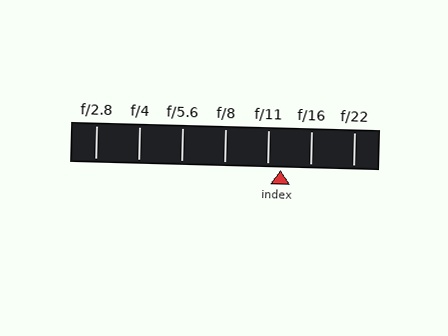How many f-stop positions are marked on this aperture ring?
There are 7 f-stop positions marked.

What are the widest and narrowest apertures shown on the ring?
The widest aperture shown is f/2.8 and the narrowest is f/22.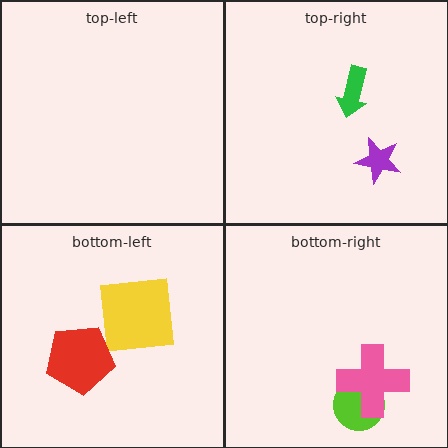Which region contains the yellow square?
The bottom-left region.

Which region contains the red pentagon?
The bottom-left region.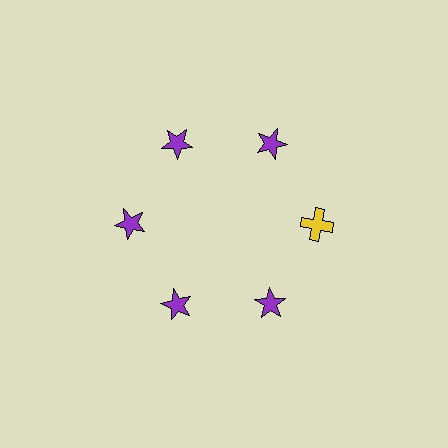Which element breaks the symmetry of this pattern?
The yellow cross at roughly the 3 o'clock position breaks the symmetry. All other shapes are purple stars.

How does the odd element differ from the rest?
It differs in both color (yellow instead of purple) and shape (cross instead of star).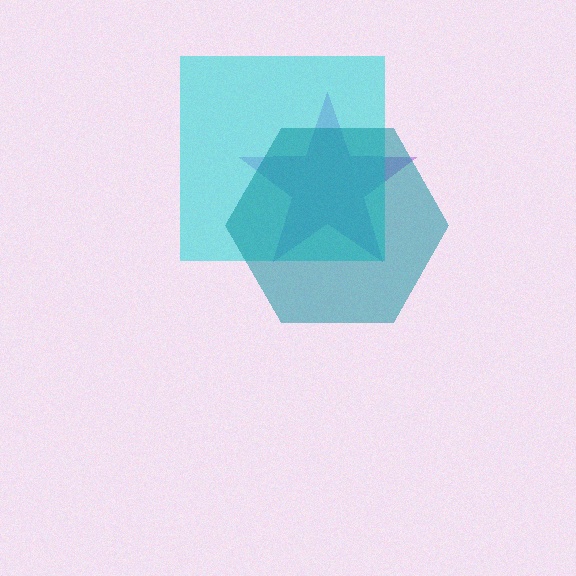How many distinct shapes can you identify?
There are 3 distinct shapes: a purple star, a cyan square, a teal hexagon.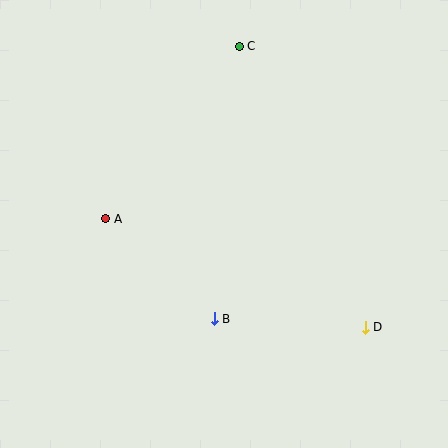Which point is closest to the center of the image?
Point B at (214, 319) is closest to the center.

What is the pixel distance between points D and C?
The distance between D and C is 308 pixels.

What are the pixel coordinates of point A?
Point A is at (106, 219).